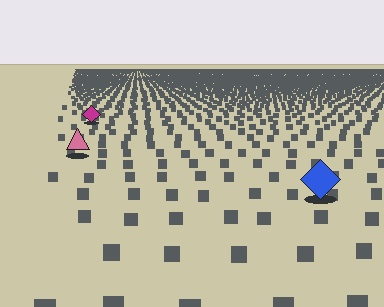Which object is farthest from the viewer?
The magenta diamond is farthest from the viewer. It appears smaller and the ground texture around it is denser.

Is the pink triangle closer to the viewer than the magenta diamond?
Yes. The pink triangle is closer — you can tell from the texture gradient: the ground texture is coarser near it.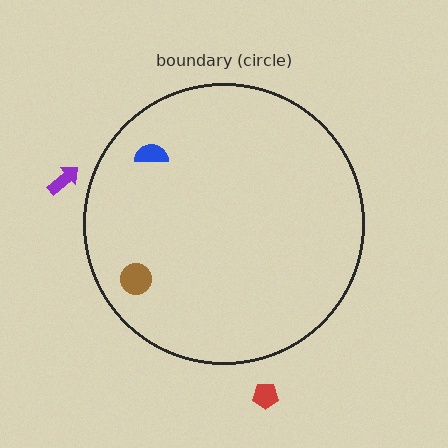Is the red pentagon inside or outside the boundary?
Outside.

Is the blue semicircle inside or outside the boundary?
Inside.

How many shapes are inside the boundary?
2 inside, 2 outside.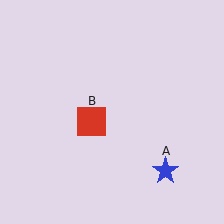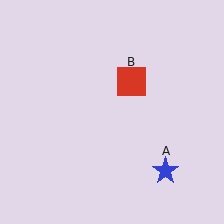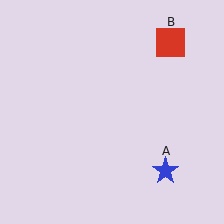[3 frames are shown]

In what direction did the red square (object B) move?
The red square (object B) moved up and to the right.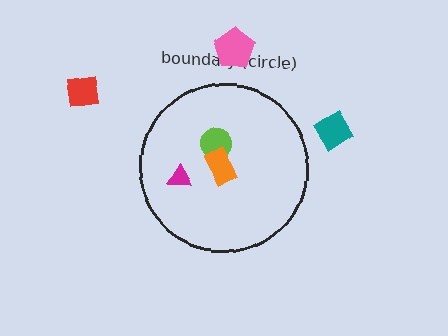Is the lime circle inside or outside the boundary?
Inside.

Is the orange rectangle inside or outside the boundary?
Inside.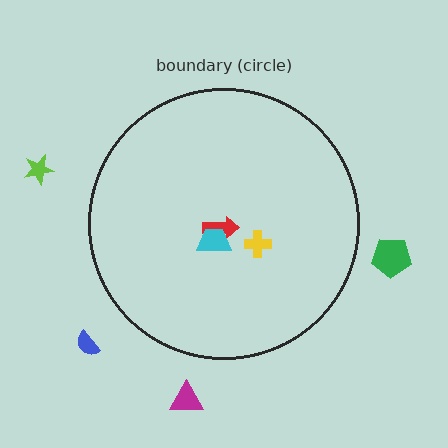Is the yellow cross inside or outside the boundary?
Inside.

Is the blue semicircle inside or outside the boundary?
Outside.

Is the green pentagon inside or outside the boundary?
Outside.